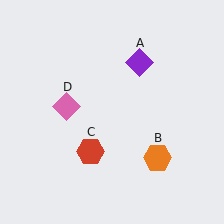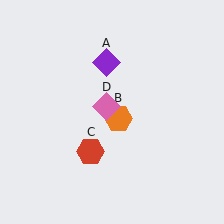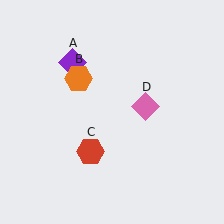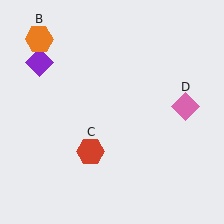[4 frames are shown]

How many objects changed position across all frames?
3 objects changed position: purple diamond (object A), orange hexagon (object B), pink diamond (object D).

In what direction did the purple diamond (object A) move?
The purple diamond (object A) moved left.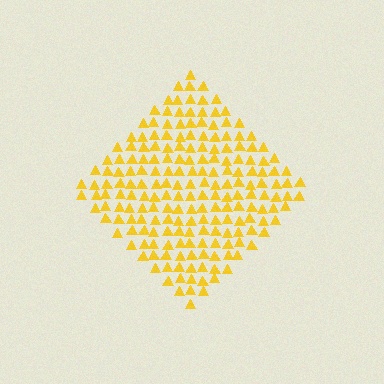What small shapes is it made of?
It is made of small triangles.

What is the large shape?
The large shape is a diamond.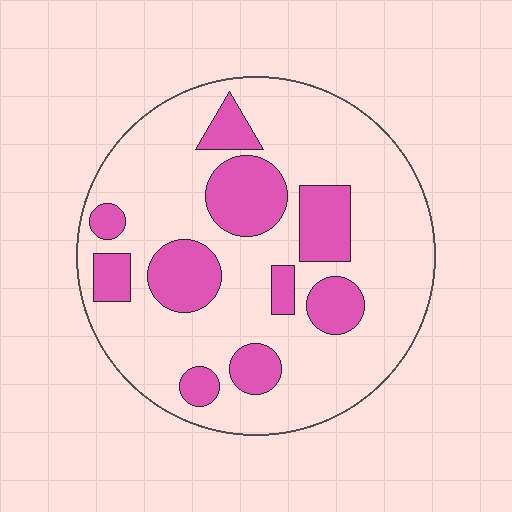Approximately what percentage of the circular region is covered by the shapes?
Approximately 25%.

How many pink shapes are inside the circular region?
10.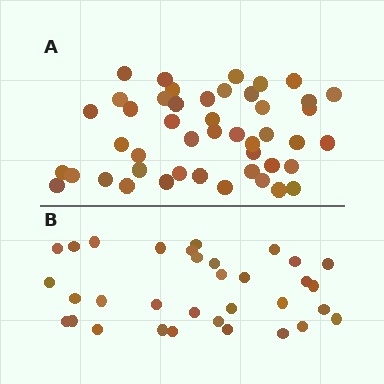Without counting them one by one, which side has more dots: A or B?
Region A (the top region) has more dots.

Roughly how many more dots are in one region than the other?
Region A has approximately 15 more dots than region B.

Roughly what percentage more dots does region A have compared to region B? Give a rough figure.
About 40% more.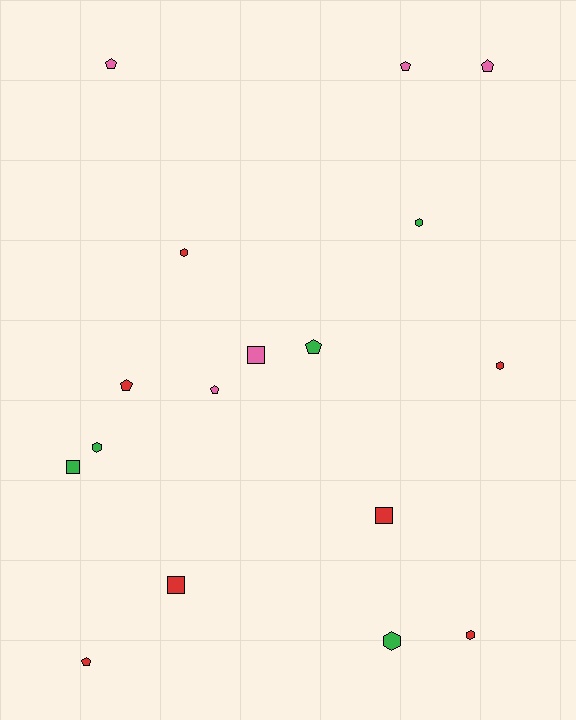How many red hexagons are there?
There are 3 red hexagons.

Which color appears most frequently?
Red, with 7 objects.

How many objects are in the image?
There are 17 objects.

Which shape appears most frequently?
Pentagon, with 7 objects.